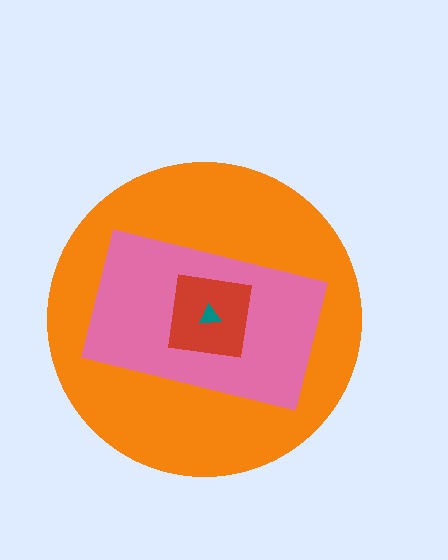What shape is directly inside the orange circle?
The pink rectangle.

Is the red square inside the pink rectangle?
Yes.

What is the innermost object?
The teal triangle.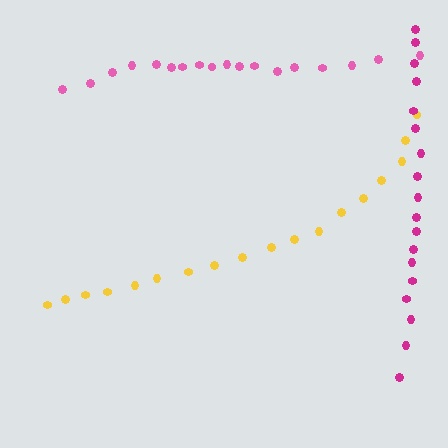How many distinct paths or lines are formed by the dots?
There are 3 distinct paths.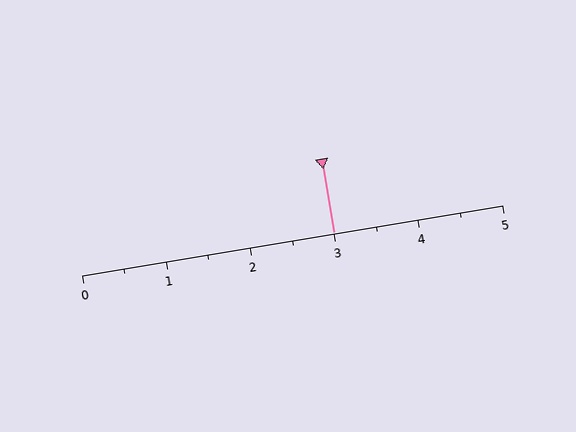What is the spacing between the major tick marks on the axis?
The major ticks are spaced 1 apart.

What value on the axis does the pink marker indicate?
The marker indicates approximately 3.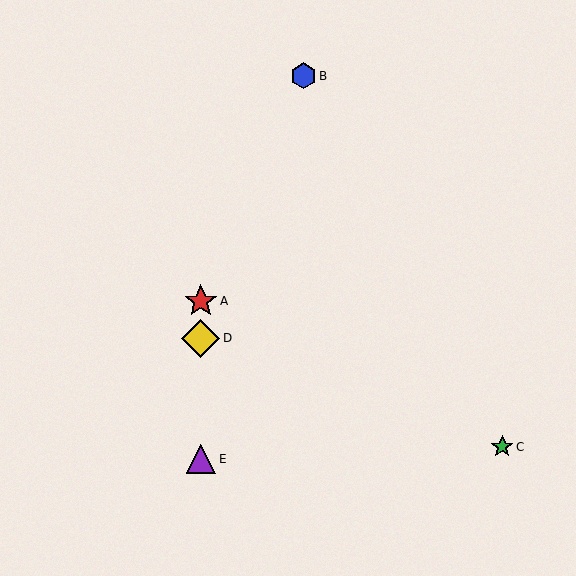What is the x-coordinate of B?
Object B is at x≈303.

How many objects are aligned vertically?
3 objects (A, D, E) are aligned vertically.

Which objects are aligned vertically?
Objects A, D, E are aligned vertically.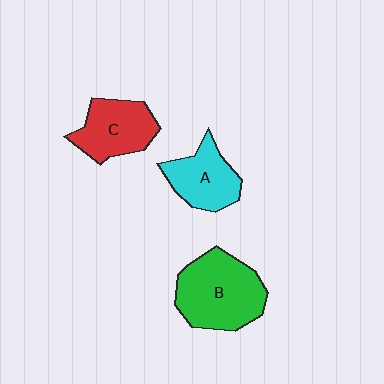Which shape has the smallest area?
Shape A (cyan).